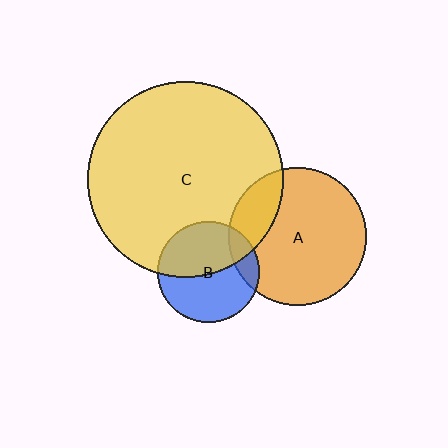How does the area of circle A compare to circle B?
Approximately 1.8 times.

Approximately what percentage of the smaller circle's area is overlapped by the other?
Approximately 50%.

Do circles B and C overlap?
Yes.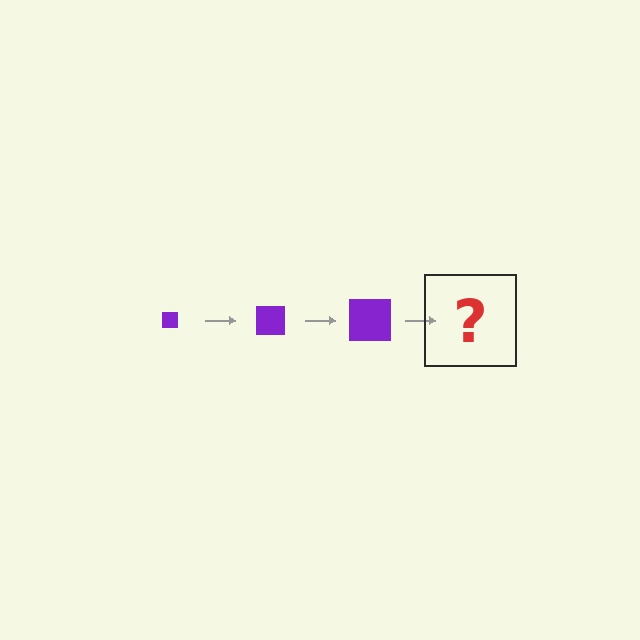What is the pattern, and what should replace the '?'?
The pattern is that the square gets progressively larger each step. The '?' should be a purple square, larger than the previous one.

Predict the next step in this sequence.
The next step is a purple square, larger than the previous one.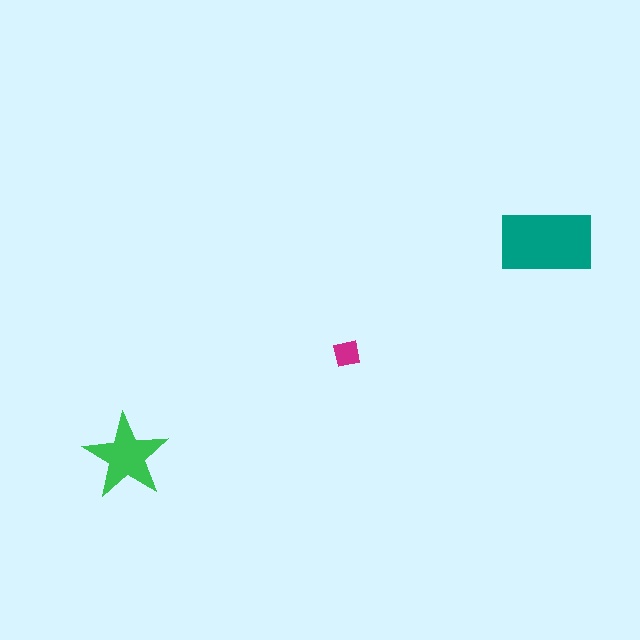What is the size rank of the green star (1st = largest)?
2nd.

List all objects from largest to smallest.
The teal rectangle, the green star, the magenta square.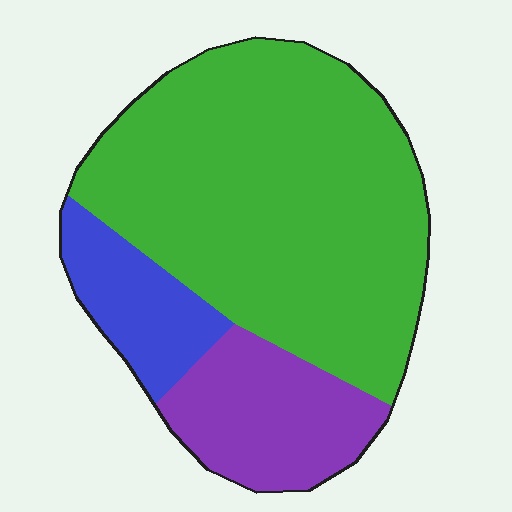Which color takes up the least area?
Blue, at roughly 15%.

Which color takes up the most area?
Green, at roughly 65%.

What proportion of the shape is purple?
Purple covers around 20% of the shape.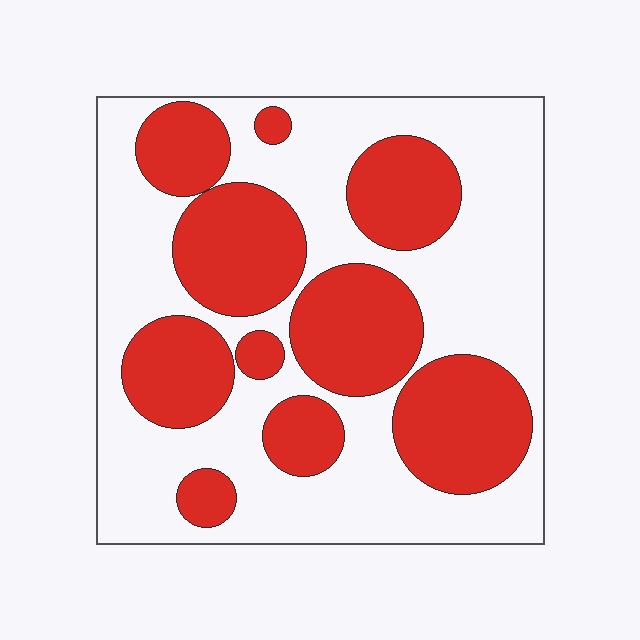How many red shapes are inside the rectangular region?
10.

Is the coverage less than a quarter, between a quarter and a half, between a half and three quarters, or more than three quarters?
Between a quarter and a half.